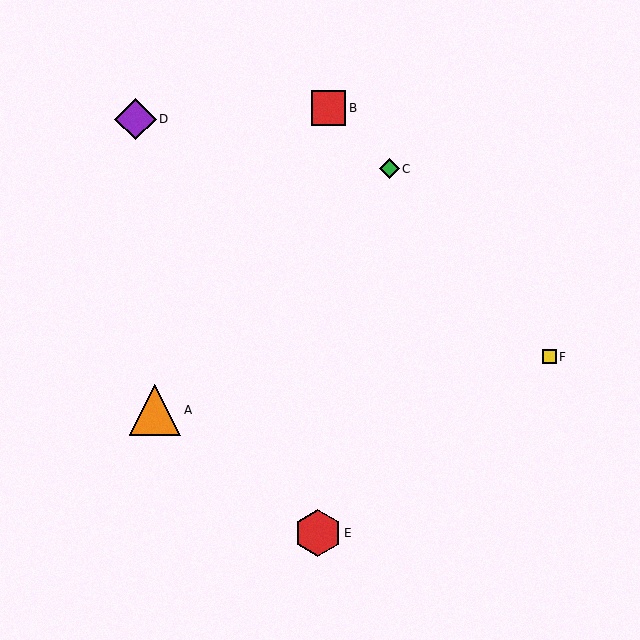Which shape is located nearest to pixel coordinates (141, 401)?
The orange triangle (labeled A) at (155, 410) is nearest to that location.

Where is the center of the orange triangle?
The center of the orange triangle is at (155, 410).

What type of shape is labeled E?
Shape E is a red hexagon.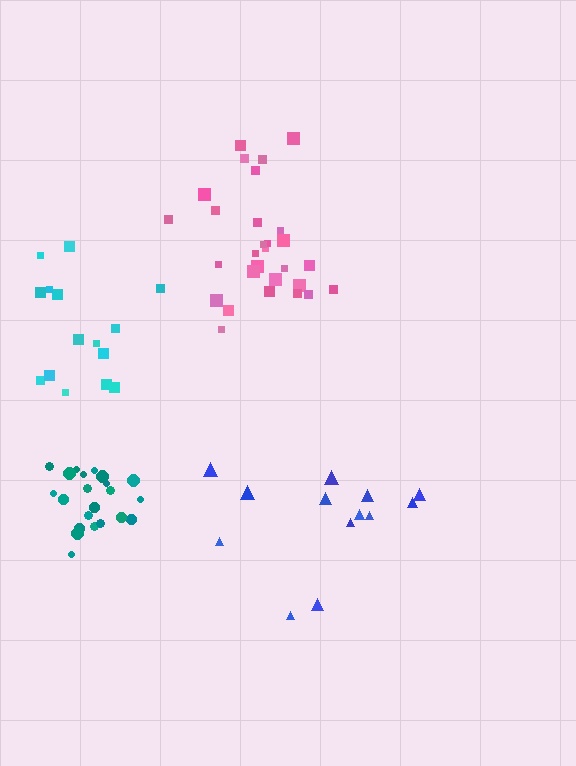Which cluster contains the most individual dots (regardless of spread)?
Pink (30).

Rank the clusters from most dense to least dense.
teal, pink, cyan, blue.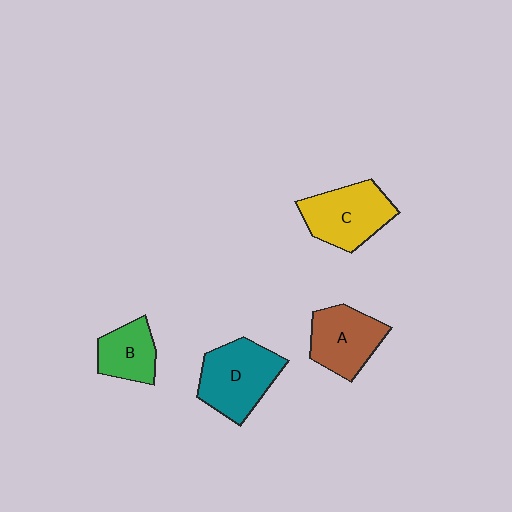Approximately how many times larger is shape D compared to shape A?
Approximately 1.2 times.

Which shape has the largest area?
Shape D (teal).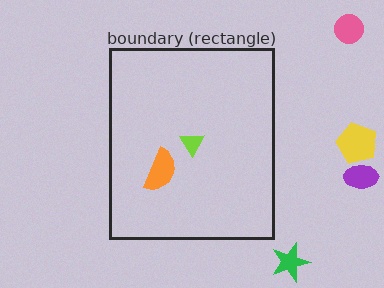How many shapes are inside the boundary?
2 inside, 4 outside.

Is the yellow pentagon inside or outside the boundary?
Outside.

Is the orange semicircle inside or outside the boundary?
Inside.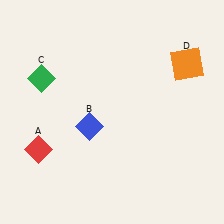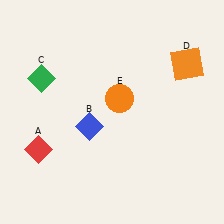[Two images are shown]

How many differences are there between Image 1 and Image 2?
There is 1 difference between the two images.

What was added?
An orange circle (E) was added in Image 2.